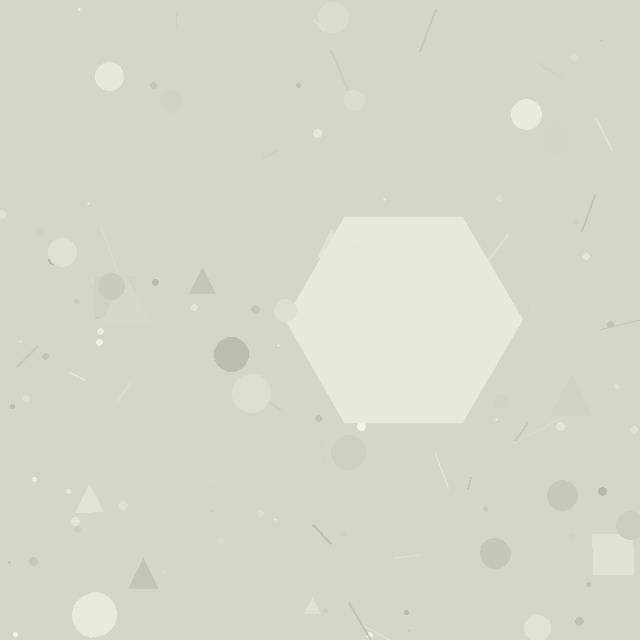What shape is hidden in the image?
A hexagon is hidden in the image.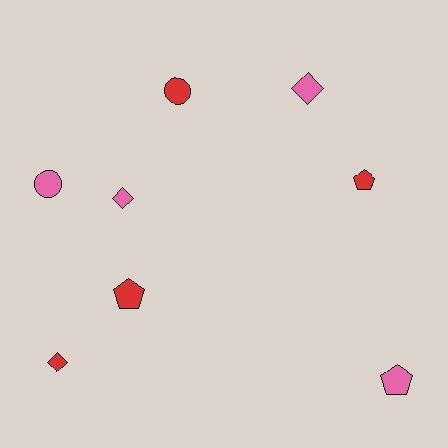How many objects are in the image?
There are 8 objects.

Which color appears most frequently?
Red, with 4 objects.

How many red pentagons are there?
There are 2 red pentagons.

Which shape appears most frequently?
Diamond, with 3 objects.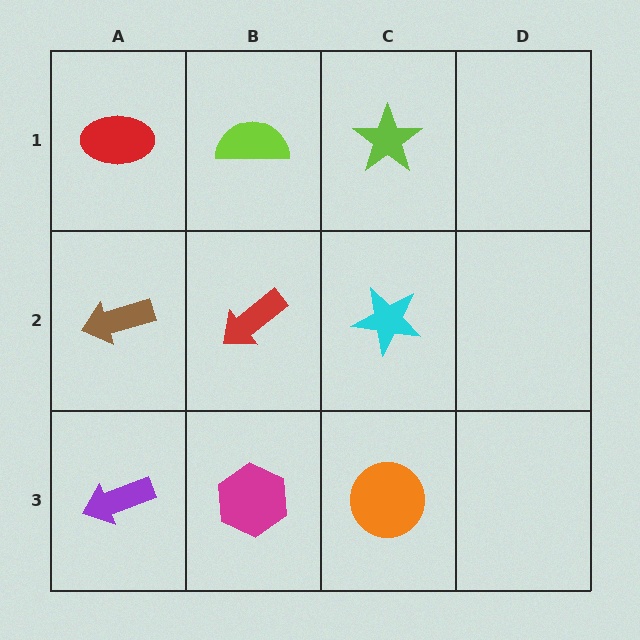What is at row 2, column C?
A cyan star.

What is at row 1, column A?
A red ellipse.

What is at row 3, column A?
A purple arrow.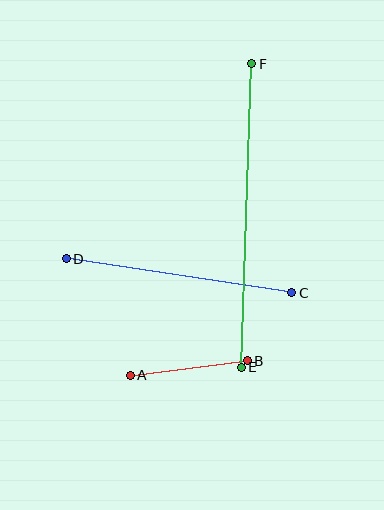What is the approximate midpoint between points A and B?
The midpoint is at approximately (189, 368) pixels.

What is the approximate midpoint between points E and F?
The midpoint is at approximately (247, 215) pixels.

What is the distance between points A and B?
The distance is approximately 117 pixels.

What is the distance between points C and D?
The distance is approximately 228 pixels.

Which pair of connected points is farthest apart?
Points E and F are farthest apart.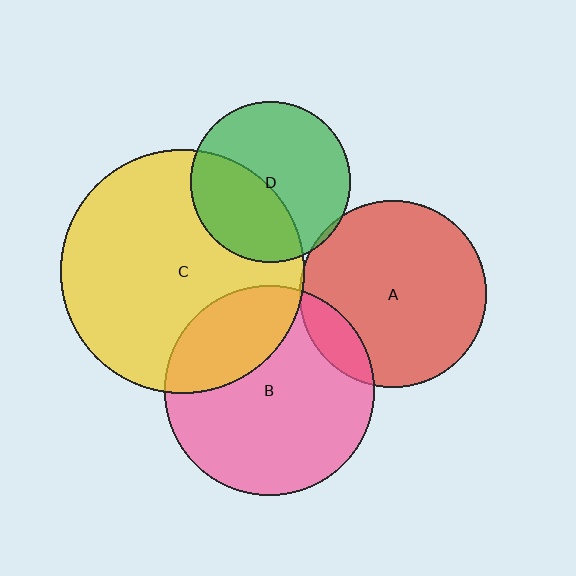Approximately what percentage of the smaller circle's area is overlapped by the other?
Approximately 25%.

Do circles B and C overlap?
Yes.